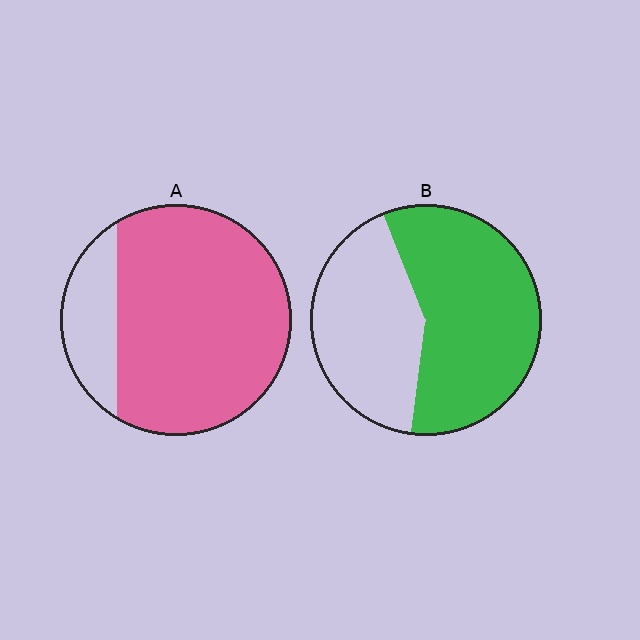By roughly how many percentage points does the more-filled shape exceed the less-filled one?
By roughly 25 percentage points (A over B).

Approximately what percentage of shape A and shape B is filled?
A is approximately 80% and B is approximately 60%.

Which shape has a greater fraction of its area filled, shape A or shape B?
Shape A.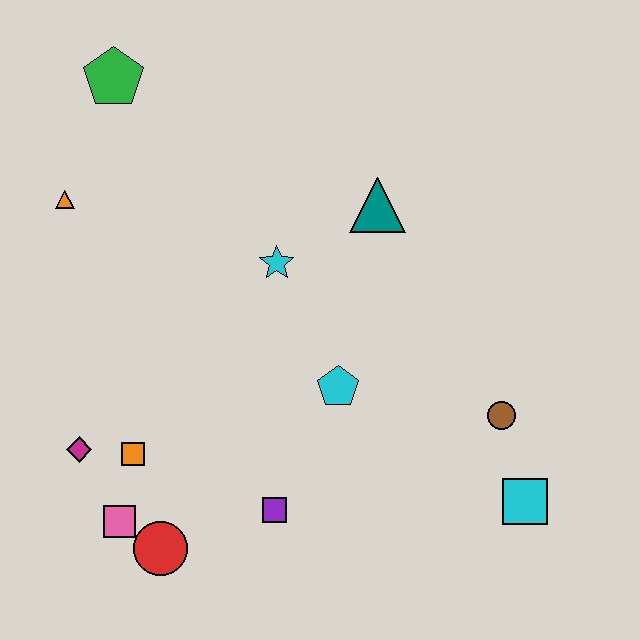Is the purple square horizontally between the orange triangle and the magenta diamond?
No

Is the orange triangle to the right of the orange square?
No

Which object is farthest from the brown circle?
The green pentagon is farthest from the brown circle.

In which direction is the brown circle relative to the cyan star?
The brown circle is to the right of the cyan star.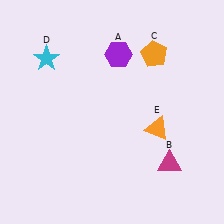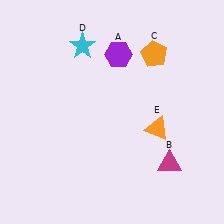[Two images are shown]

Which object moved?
The cyan star (D) moved right.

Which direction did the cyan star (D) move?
The cyan star (D) moved right.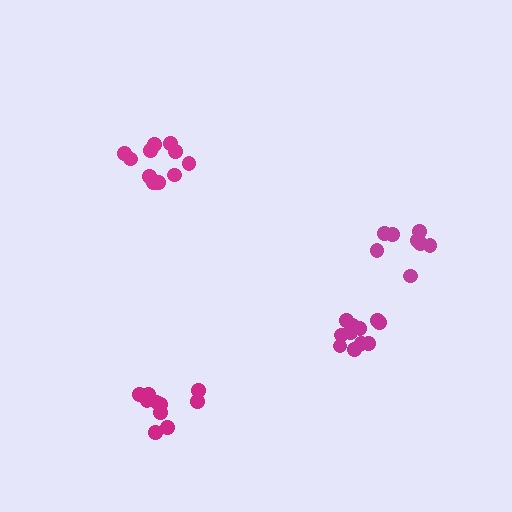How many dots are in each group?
Group 1: 11 dots, Group 2: 10 dots, Group 3: 11 dots, Group 4: 8 dots (40 total).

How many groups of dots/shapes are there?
There are 4 groups.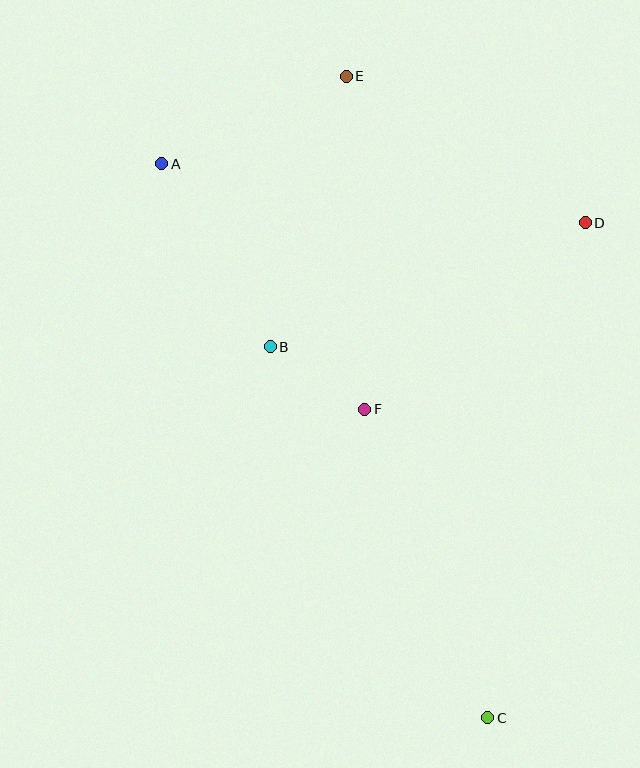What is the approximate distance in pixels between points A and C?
The distance between A and C is approximately 643 pixels.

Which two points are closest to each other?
Points B and F are closest to each other.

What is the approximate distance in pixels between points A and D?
The distance between A and D is approximately 428 pixels.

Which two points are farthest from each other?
Points C and E are farthest from each other.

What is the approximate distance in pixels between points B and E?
The distance between B and E is approximately 281 pixels.